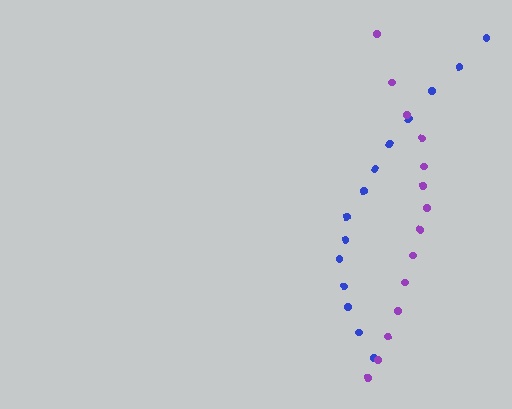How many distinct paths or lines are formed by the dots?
There are 2 distinct paths.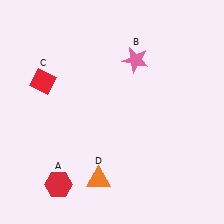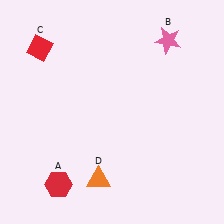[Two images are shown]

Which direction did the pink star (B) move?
The pink star (B) moved right.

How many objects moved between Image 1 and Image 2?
2 objects moved between the two images.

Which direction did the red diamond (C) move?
The red diamond (C) moved up.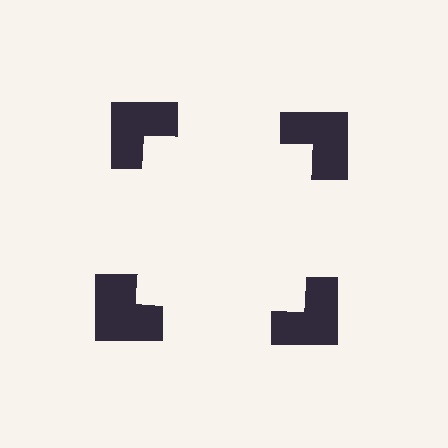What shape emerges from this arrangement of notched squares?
An illusory square — its edges are inferred from the aligned wedge cuts in the notched squares, not physically drawn.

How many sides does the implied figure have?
4 sides.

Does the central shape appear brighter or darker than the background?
It typically appears slightly brighter than the background, even though no actual brightness change is drawn.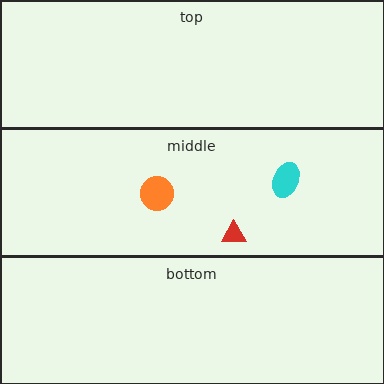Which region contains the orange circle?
The middle region.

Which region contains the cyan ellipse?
The middle region.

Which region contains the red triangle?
The middle region.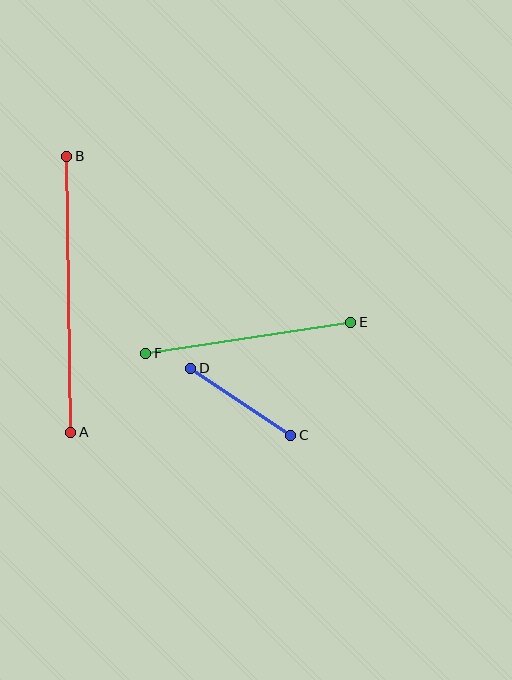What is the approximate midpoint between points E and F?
The midpoint is at approximately (248, 338) pixels.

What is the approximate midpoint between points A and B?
The midpoint is at approximately (69, 294) pixels.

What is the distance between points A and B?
The distance is approximately 276 pixels.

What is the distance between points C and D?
The distance is approximately 121 pixels.